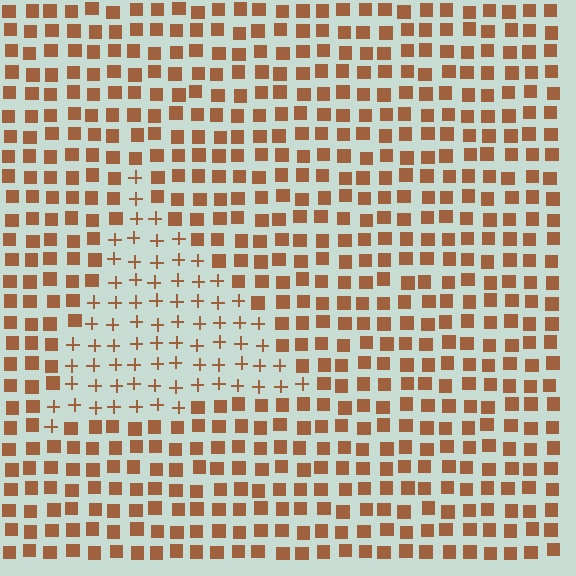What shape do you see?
I see a triangle.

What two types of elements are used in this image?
The image uses plus signs inside the triangle region and squares outside it.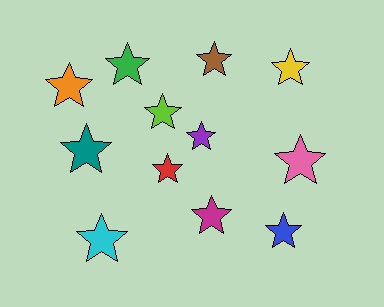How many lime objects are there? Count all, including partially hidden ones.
There is 1 lime object.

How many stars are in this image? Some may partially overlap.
There are 12 stars.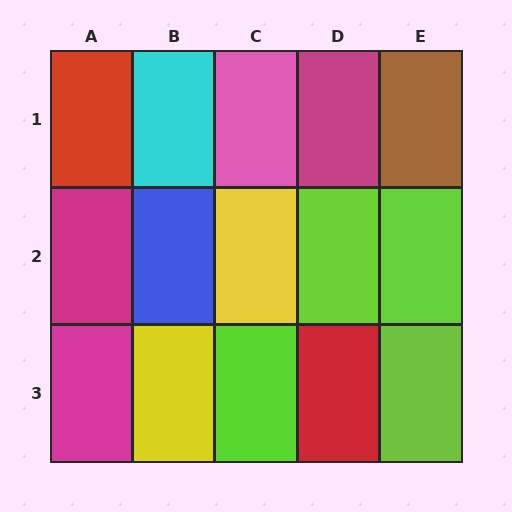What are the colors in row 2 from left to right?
Magenta, blue, yellow, lime, lime.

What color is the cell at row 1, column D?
Magenta.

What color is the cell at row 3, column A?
Magenta.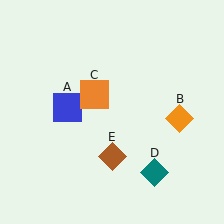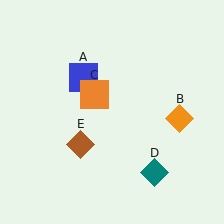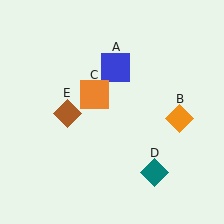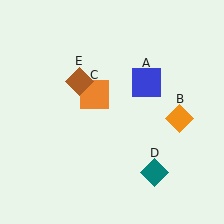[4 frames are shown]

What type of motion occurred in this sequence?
The blue square (object A), brown diamond (object E) rotated clockwise around the center of the scene.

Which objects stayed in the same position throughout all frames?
Orange diamond (object B) and orange square (object C) and teal diamond (object D) remained stationary.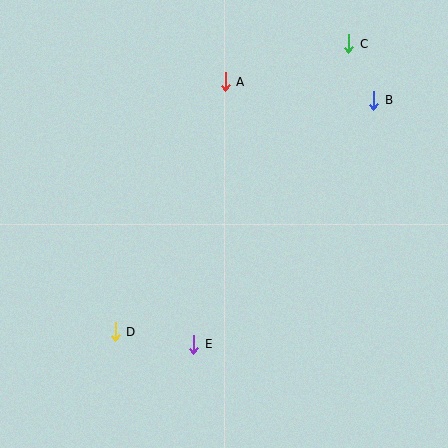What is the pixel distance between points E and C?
The distance between E and C is 338 pixels.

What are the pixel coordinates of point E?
Point E is at (194, 344).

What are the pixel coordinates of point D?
Point D is at (115, 332).